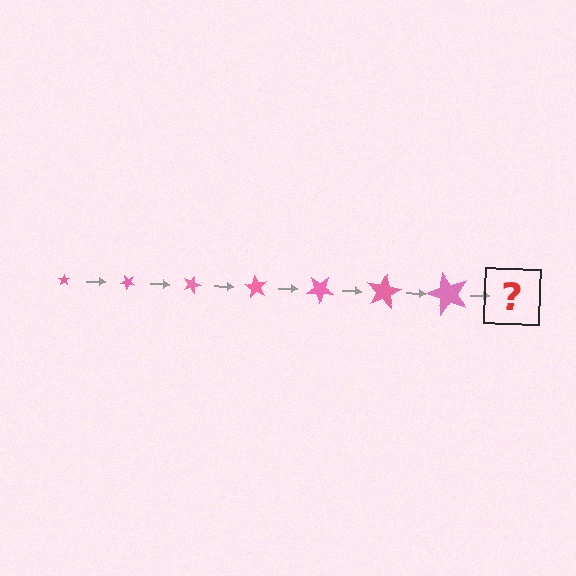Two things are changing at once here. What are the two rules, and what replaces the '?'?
The two rules are that the star grows larger each step and it rotates 45 degrees each step. The '?' should be a star, larger than the previous one and rotated 315 degrees from the start.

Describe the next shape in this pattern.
It should be a star, larger than the previous one and rotated 315 degrees from the start.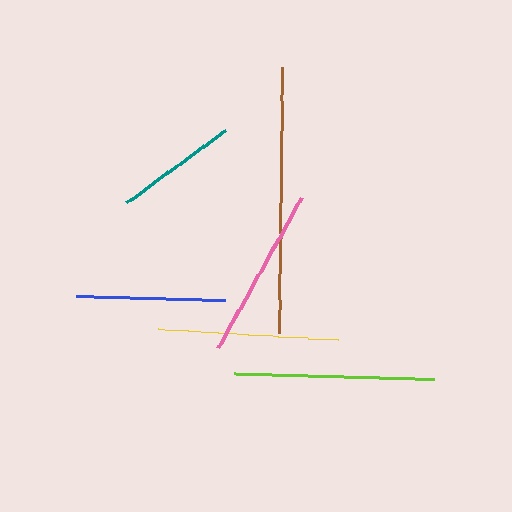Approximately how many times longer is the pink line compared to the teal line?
The pink line is approximately 1.4 times the length of the teal line.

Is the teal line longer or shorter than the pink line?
The pink line is longer than the teal line.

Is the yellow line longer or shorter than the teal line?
The yellow line is longer than the teal line.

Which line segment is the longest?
The brown line is the longest at approximately 267 pixels.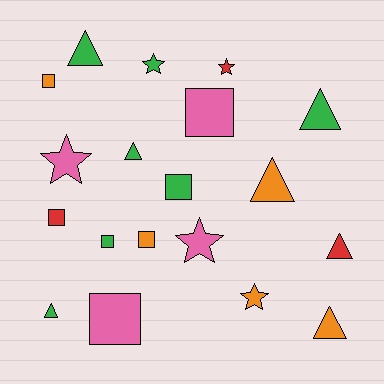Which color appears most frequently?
Green, with 7 objects.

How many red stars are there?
There is 1 red star.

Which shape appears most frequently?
Square, with 7 objects.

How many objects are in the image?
There are 19 objects.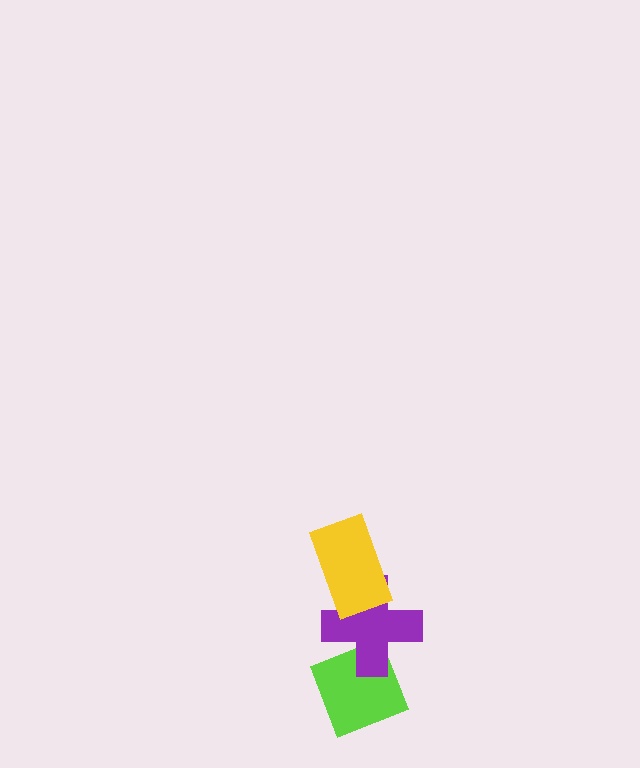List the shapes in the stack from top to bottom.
From top to bottom: the yellow rectangle, the purple cross, the lime diamond.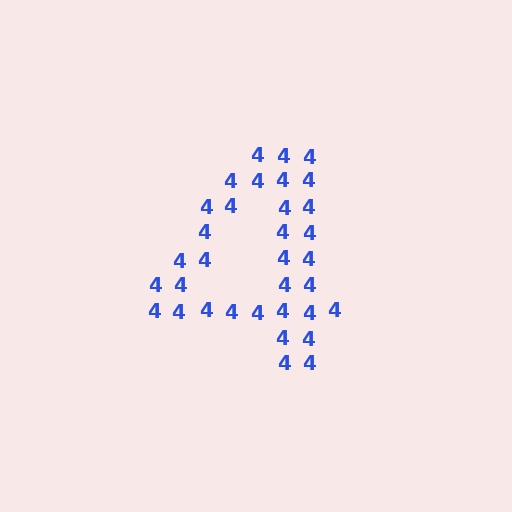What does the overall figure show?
The overall figure shows the digit 4.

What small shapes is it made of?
It is made of small digit 4's.